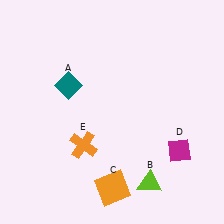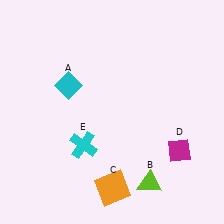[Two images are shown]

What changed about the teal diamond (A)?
In Image 1, A is teal. In Image 2, it changed to cyan.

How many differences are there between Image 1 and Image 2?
There are 2 differences between the two images.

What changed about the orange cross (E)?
In Image 1, E is orange. In Image 2, it changed to cyan.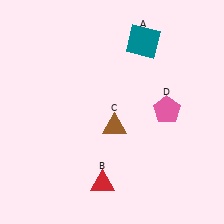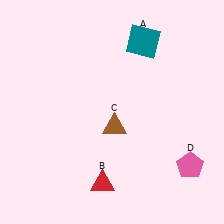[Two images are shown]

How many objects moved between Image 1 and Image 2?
1 object moved between the two images.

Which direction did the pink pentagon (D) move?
The pink pentagon (D) moved down.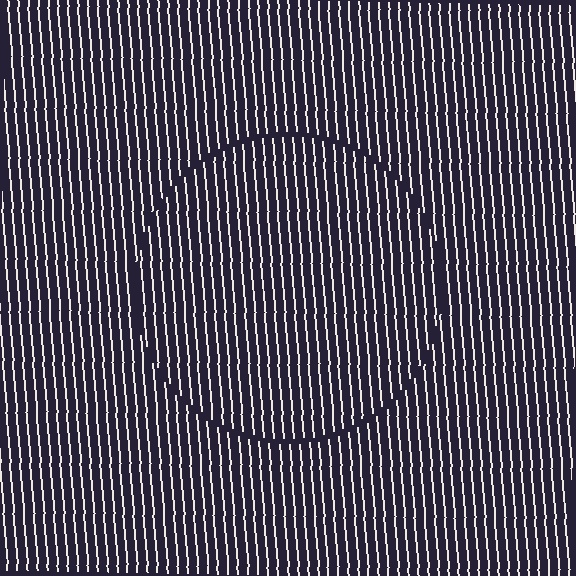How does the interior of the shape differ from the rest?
The interior of the shape contains the same grating, shifted by half a period — the contour is defined by the phase discontinuity where line-ends from the inner and outer gratings abut.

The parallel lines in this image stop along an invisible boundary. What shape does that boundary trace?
An illusory circle. The interior of the shape contains the same grating, shifted by half a period — the contour is defined by the phase discontinuity where line-ends from the inner and outer gratings abut.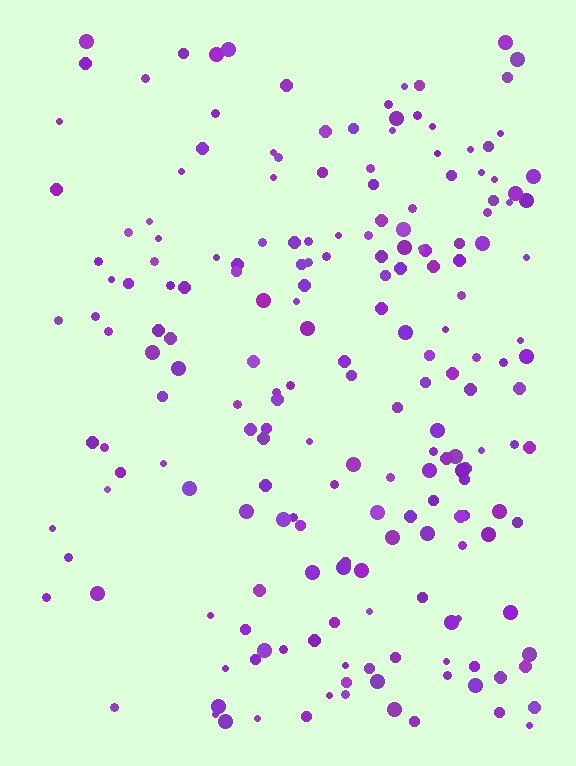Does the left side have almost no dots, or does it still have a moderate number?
Still a moderate number, just noticeably fewer than the right.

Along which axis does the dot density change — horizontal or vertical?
Horizontal.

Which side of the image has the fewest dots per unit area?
The left.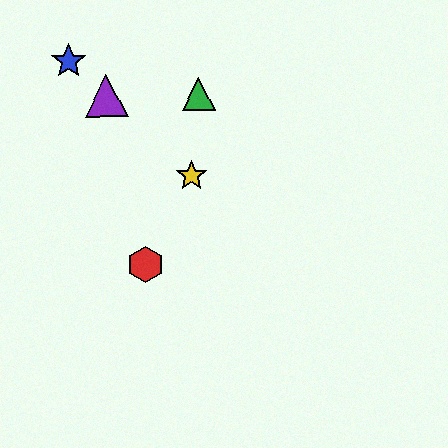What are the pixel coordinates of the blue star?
The blue star is at (69, 61).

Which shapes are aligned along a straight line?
The blue star, the yellow star, the purple triangle are aligned along a straight line.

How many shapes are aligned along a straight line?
3 shapes (the blue star, the yellow star, the purple triangle) are aligned along a straight line.